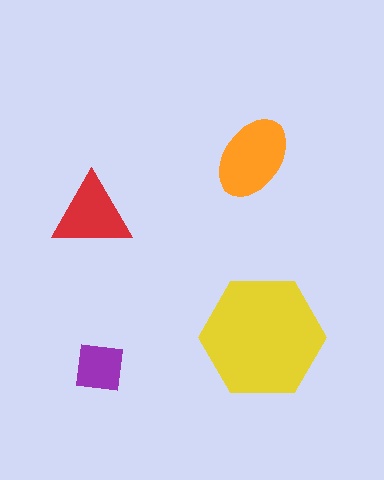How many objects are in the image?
There are 4 objects in the image.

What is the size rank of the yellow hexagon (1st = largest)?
1st.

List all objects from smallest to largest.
The purple square, the red triangle, the orange ellipse, the yellow hexagon.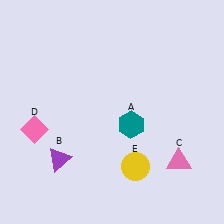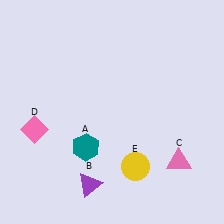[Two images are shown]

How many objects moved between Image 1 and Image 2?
2 objects moved between the two images.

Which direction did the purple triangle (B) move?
The purple triangle (B) moved right.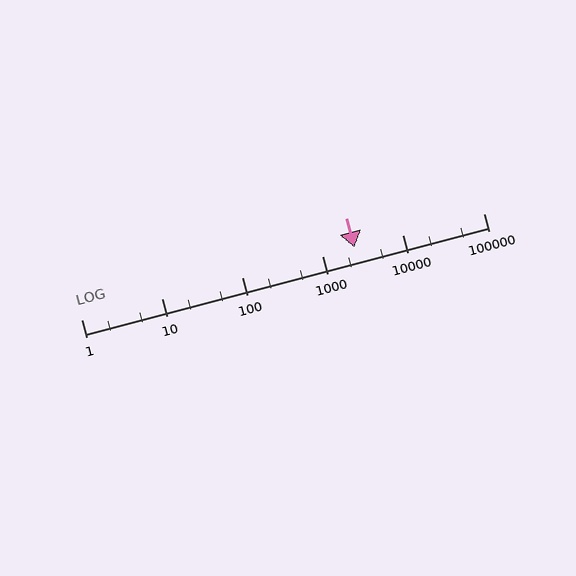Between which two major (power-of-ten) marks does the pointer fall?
The pointer is between 1000 and 10000.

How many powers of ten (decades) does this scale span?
The scale spans 5 decades, from 1 to 100000.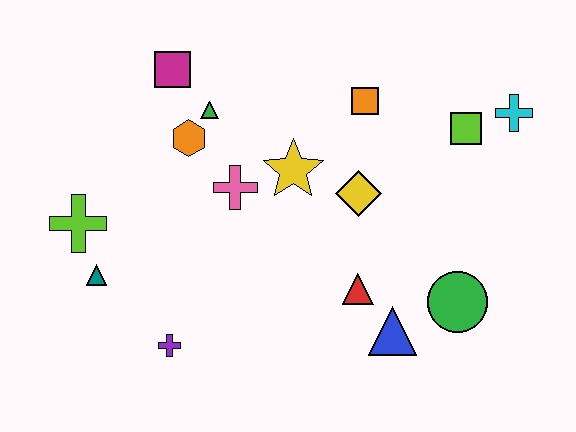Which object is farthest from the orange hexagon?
The cyan cross is farthest from the orange hexagon.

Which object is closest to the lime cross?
The teal triangle is closest to the lime cross.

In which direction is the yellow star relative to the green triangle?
The yellow star is to the right of the green triangle.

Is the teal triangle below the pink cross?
Yes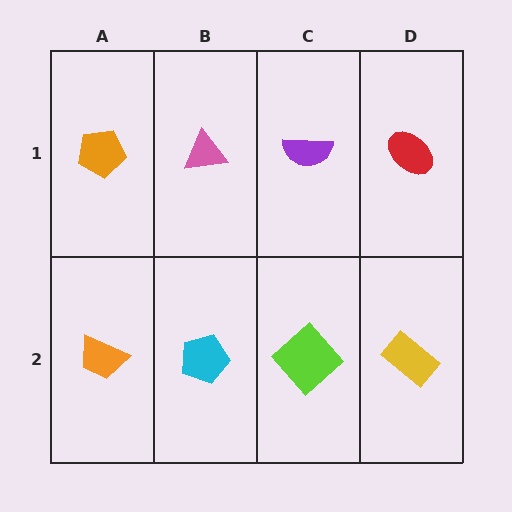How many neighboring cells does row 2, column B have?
3.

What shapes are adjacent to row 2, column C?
A purple semicircle (row 1, column C), a cyan pentagon (row 2, column B), a yellow rectangle (row 2, column D).